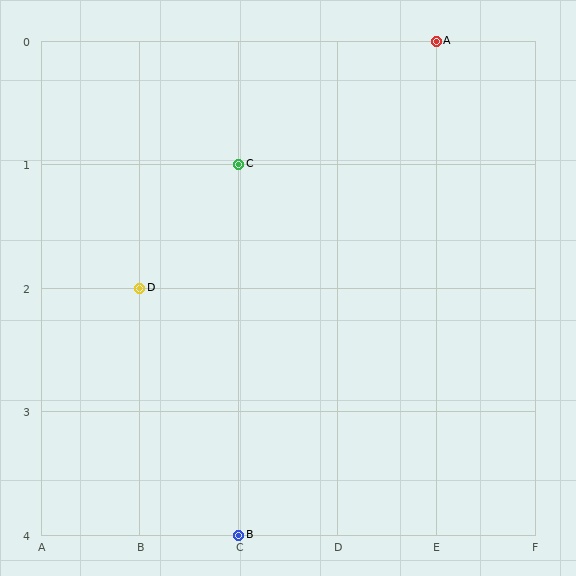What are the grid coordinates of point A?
Point A is at grid coordinates (E, 0).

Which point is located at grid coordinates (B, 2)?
Point D is at (B, 2).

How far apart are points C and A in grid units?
Points C and A are 2 columns and 1 row apart (about 2.2 grid units diagonally).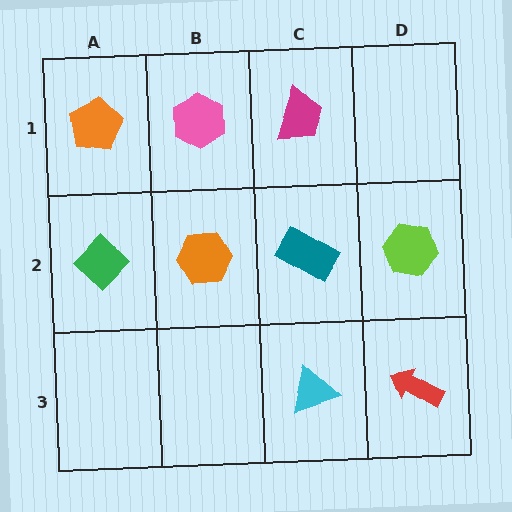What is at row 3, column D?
A red arrow.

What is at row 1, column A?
An orange pentagon.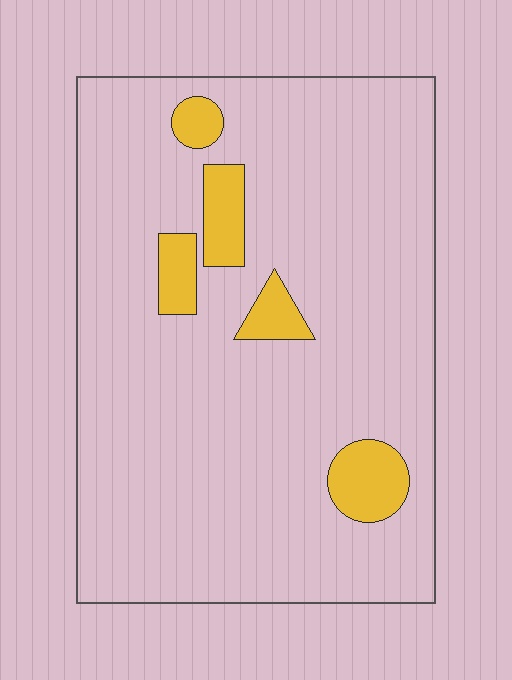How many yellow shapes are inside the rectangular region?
5.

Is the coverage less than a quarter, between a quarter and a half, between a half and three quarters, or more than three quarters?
Less than a quarter.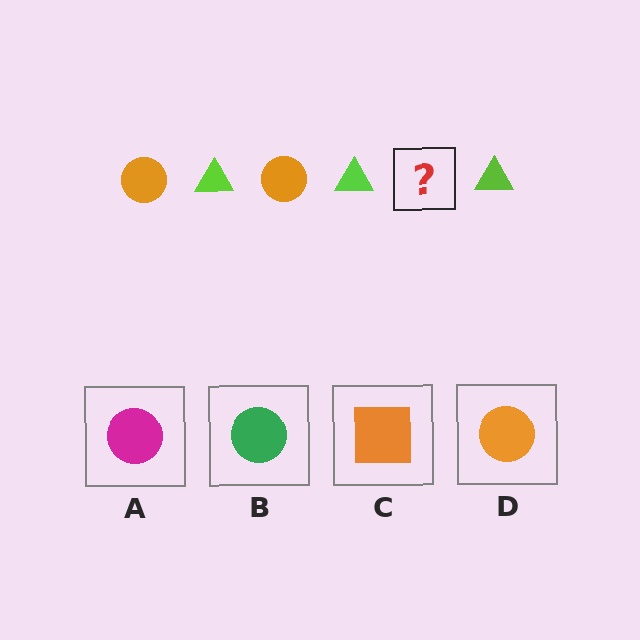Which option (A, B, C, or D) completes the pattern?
D.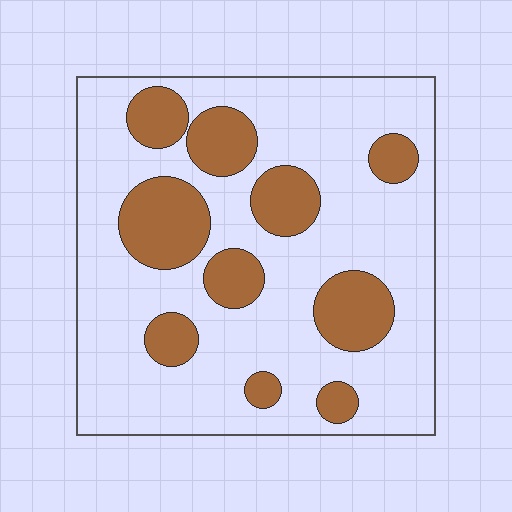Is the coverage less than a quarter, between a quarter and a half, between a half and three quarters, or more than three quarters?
Between a quarter and a half.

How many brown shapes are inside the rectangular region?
10.